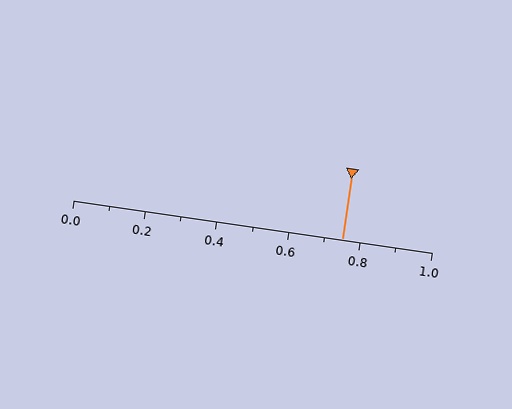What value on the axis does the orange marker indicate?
The marker indicates approximately 0.75.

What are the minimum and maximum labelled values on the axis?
The axis runs from 0.0 to 1.0.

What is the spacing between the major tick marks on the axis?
The major ticks are spaced 0.2 apart.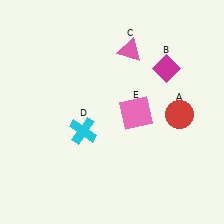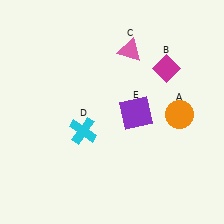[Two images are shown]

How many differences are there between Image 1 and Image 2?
There are 2 differences between the two images.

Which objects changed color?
A changed from red to orange. E changed from pink to purple.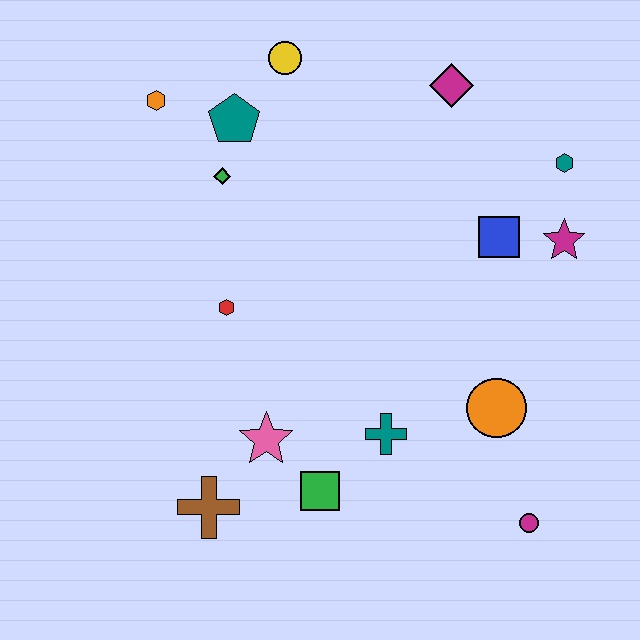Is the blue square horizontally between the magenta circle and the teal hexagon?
No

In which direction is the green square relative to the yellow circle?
The green square is below the yellow circle.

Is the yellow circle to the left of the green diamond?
No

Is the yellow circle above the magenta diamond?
Yes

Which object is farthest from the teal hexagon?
The brown cross is farthest from the teal hexagon.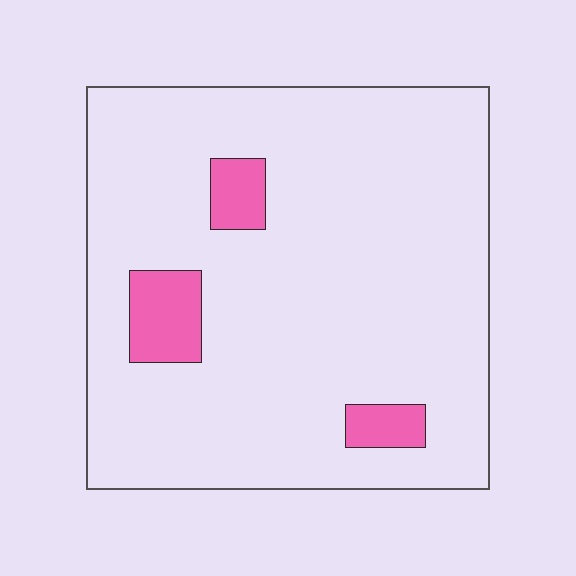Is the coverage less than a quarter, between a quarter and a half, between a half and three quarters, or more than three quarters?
Less than a quarter.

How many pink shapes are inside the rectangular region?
3.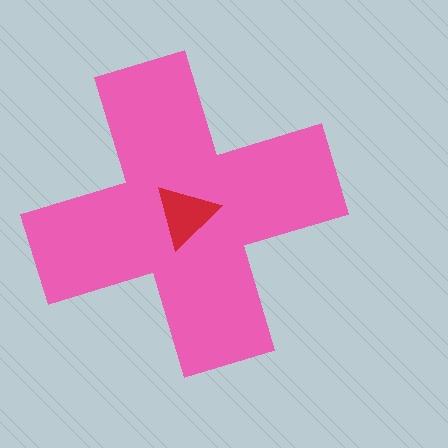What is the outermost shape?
The pink cross.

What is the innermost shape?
The red triangle.